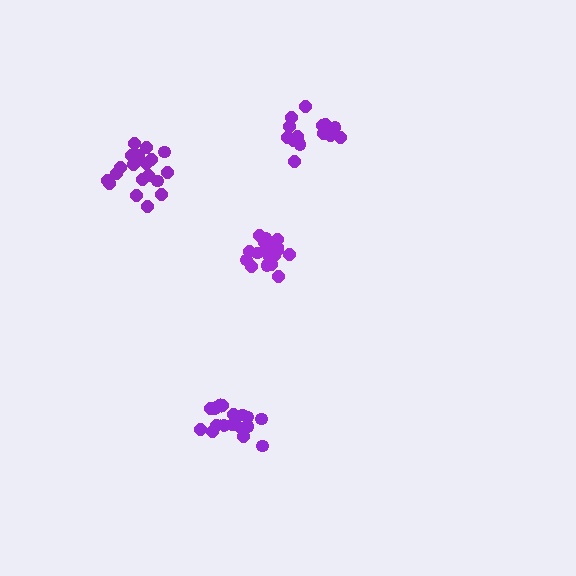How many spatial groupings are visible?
There are 4 spatial groupings.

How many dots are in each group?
Group 1: 17 dots, Group 2: 19 dots, Group 3: 19 dots, Group 4: 19 dots (74 total).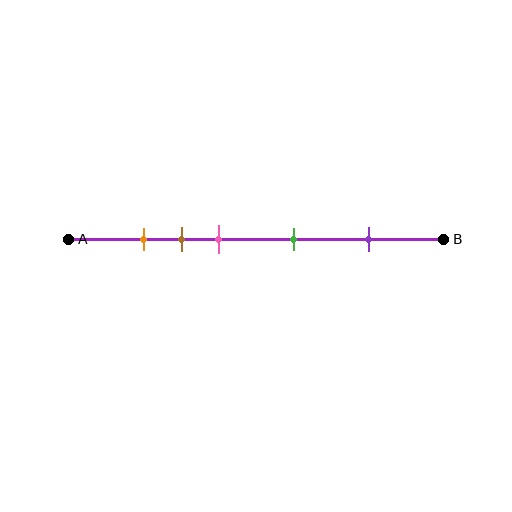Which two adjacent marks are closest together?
The orange and brown marks are the closest adjacent pair.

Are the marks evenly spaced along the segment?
No, the marks are not evenly spaced.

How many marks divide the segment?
There are 5 marks dividing the segment.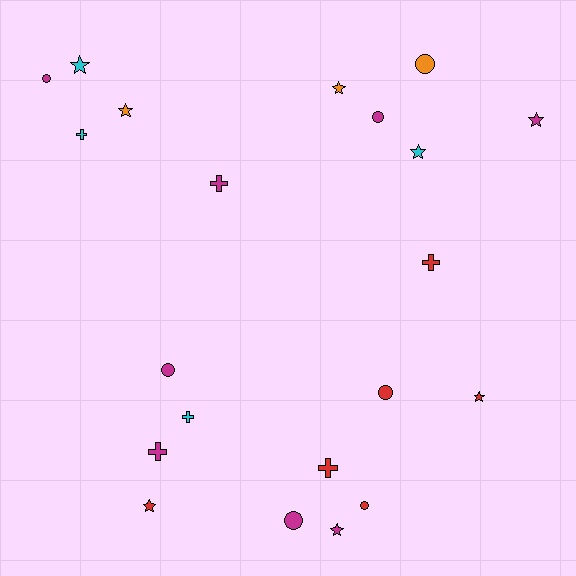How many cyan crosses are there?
There are 2 cyan crosses.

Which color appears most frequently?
Magenta, with 8 objects.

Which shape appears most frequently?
Star, with 8 objects.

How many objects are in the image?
There are 21 objects.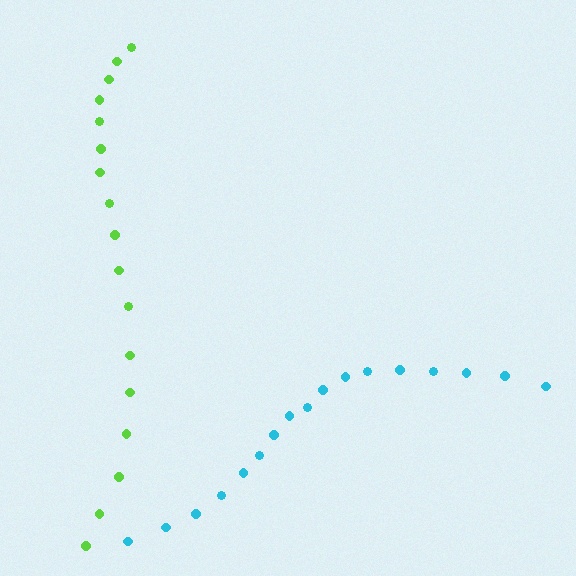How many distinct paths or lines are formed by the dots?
There are 2 distinct paths.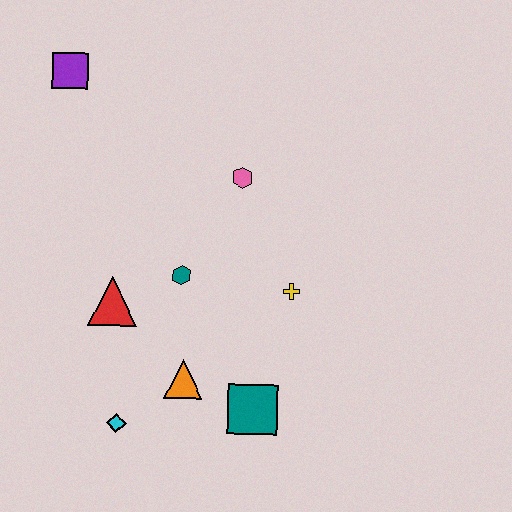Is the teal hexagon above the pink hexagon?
No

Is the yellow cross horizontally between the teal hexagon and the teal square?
No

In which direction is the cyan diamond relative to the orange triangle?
The cyan diamond is to the left of the orange triangle.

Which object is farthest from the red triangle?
The purple square is farthest from the red triangle.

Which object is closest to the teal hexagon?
The red triangle is closest to the teal hexagon.